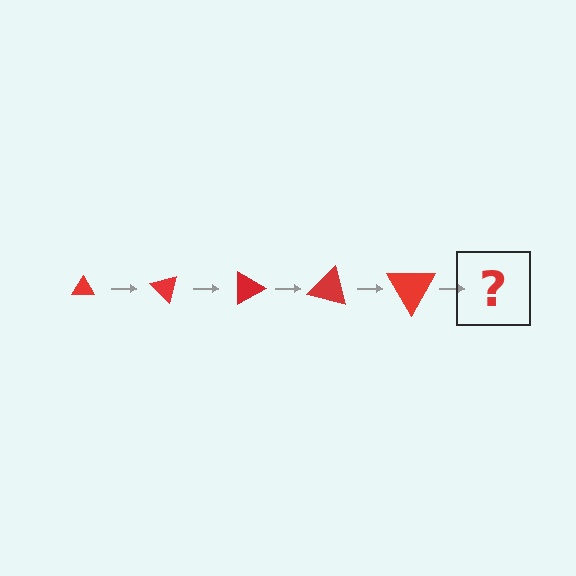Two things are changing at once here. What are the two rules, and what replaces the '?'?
The two rules are that the triangle grows larger each step and it rotates 45 degrees each step. The '?' should be a triangle, larger than the previous one and rotated 225 degrees from the start.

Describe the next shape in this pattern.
It should be a triangle, larger than the previous one and rotated 225 degrees from the start.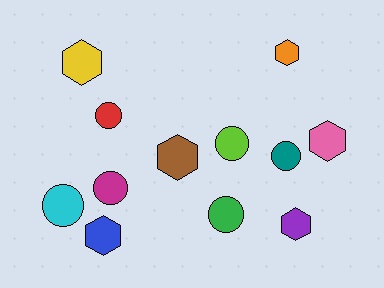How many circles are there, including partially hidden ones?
There are 6 circles.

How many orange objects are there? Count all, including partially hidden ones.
There is 1 orange object.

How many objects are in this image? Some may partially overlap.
There are 12 objects.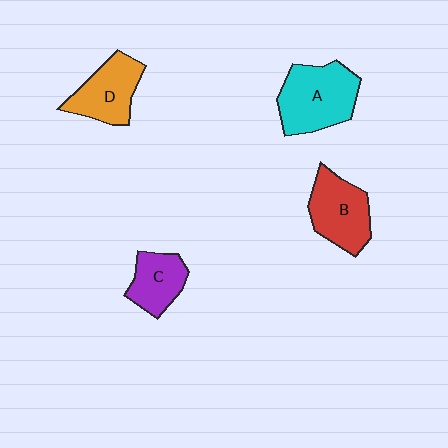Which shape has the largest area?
Shape A (cyan).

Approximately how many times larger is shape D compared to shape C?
Approximately 1.3 times.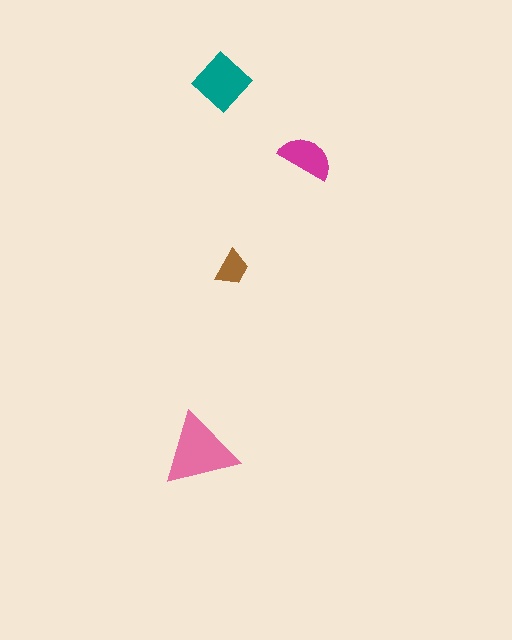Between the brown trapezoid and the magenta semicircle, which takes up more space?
The magenta semicircle.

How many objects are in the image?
There are 4 objects in the image.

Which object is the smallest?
The brown trapezoid.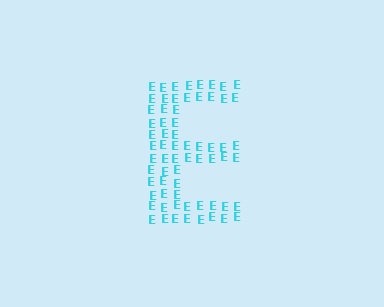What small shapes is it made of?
It is made of small letter E's.